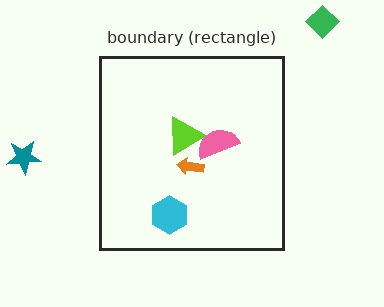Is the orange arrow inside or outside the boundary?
Inside.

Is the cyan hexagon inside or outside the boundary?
Inside.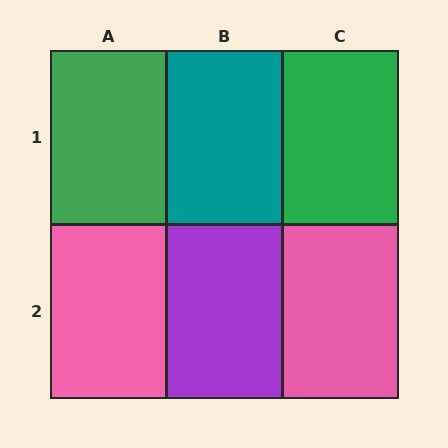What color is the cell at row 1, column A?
Green.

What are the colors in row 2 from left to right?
Pink, purple, pink.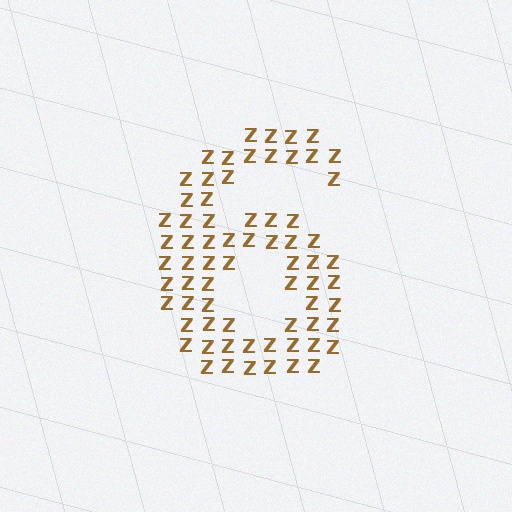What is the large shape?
The large shape is the digit 6.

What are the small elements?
The small elements are letter Z's.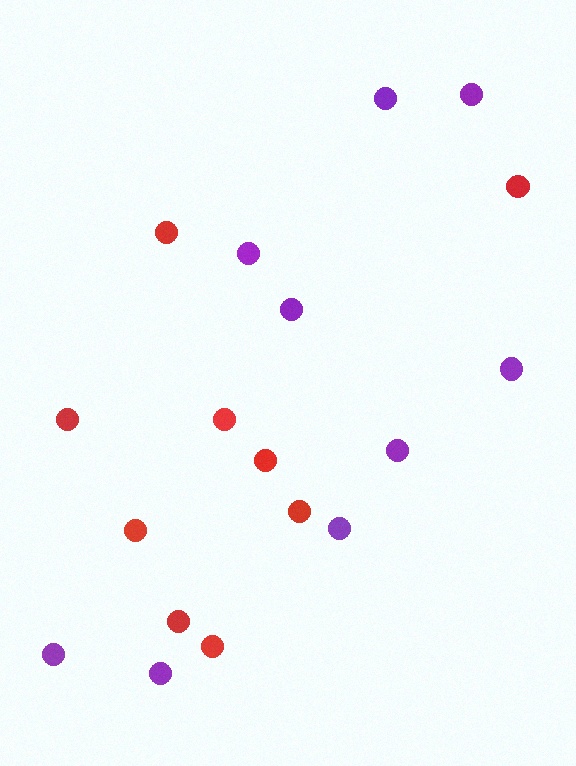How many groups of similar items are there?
There are 2 groups: one group of purple circles (9) and one group of red circles (9).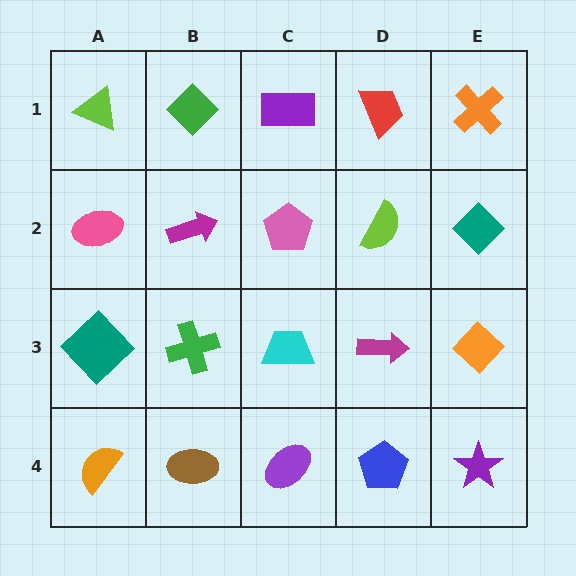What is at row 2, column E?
A teal diamond.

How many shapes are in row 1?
5 shapes.